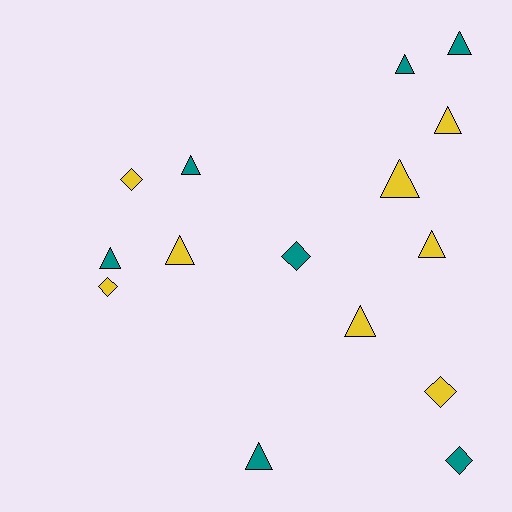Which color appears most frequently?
Yellow, with 8 objects.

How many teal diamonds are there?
There are 2 teal diamonds.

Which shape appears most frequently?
Triangle, with 10 objects.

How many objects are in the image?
There are 15 objects.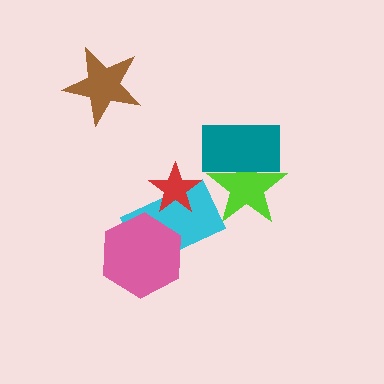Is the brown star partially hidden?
No, no other shape covers it.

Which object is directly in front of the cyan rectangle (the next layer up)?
The red star is directly in front of the cyan rectangle.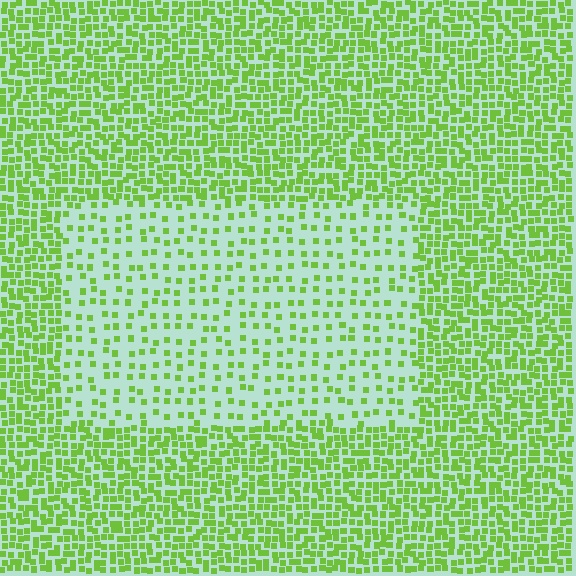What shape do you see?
I see a rectangle.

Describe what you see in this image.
The image contains small lime elements arranged at two different densities. A rectangle-shaped region is visible where the elements are less densely packed than the surrounding area.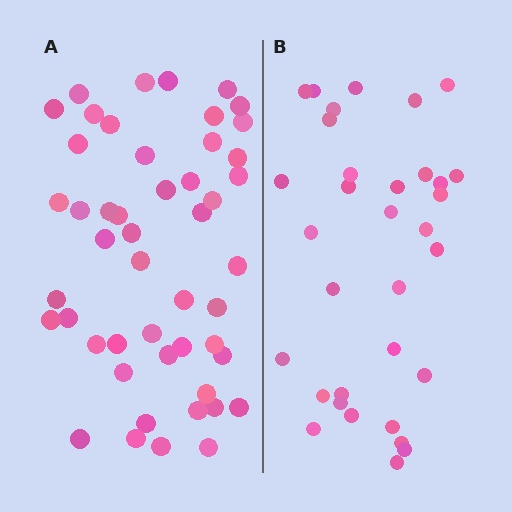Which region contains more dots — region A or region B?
Region A (the left region) has more dots.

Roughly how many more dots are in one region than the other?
Region A has approximately 15 more dots than region B.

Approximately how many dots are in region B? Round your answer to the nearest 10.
About 30 dots. (The exact count is 33, which rounds to 30.)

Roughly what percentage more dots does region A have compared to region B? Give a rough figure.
About 50% more.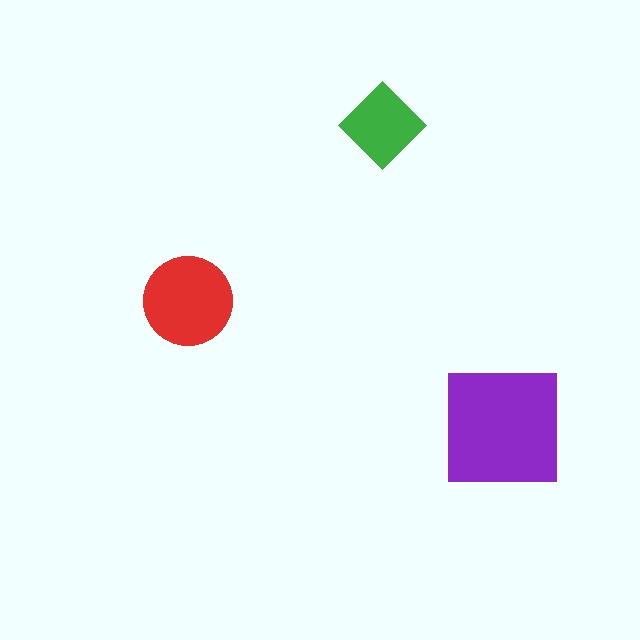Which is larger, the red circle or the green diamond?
The red circle.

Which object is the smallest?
The green diamond.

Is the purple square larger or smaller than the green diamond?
Larger.